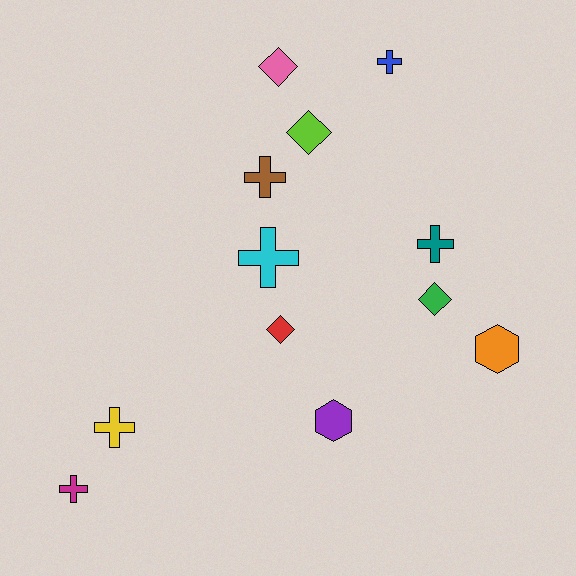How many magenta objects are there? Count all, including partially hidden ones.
There is 1 magenta object.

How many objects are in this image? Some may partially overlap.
There are 12 objects.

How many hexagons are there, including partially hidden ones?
There are 2 hexagons.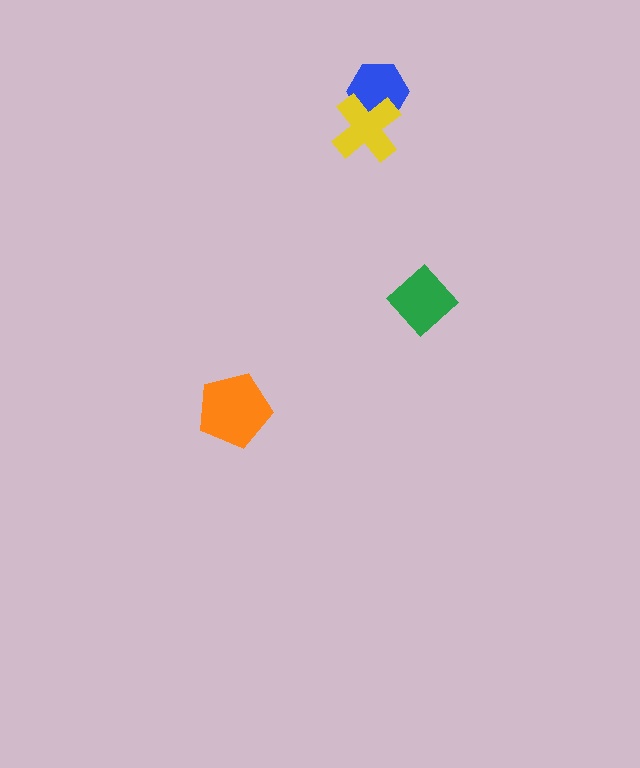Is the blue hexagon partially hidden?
Yes, it is partially covered by another shape.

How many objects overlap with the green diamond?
0 objects overlap with the green diamond.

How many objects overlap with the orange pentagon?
0 objects overlap with the orange pentagon.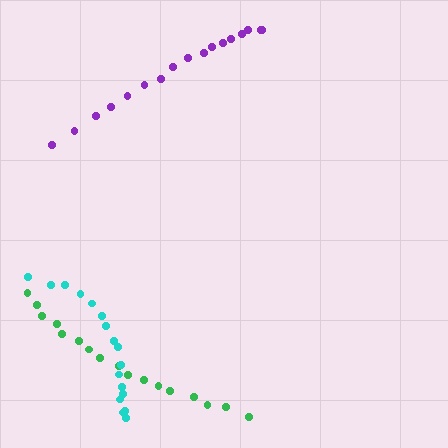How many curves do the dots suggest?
There are 3 distinct paths.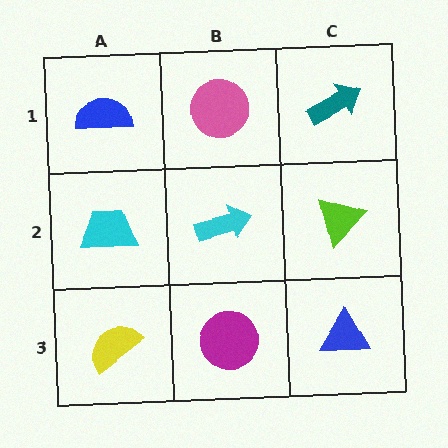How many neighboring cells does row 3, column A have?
2.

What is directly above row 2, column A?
A blue semicircle.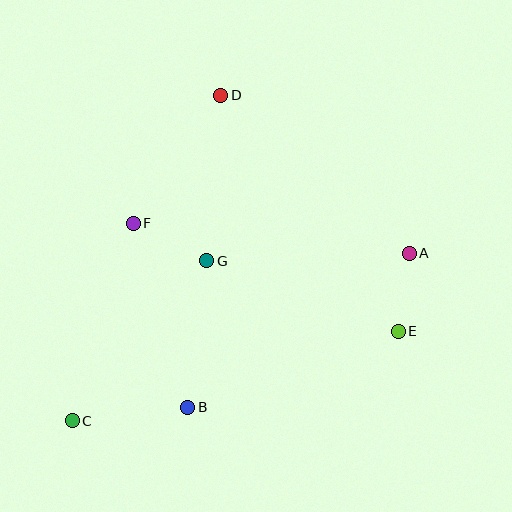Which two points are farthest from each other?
Points A and C are farthest from each other.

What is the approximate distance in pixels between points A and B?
The distance between A and B is approximately 270 pixels.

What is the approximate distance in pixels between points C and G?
The distance between C and G is approximately 209 pixels.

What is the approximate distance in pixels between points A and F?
The distance between A and F is approximately 278 pixels.